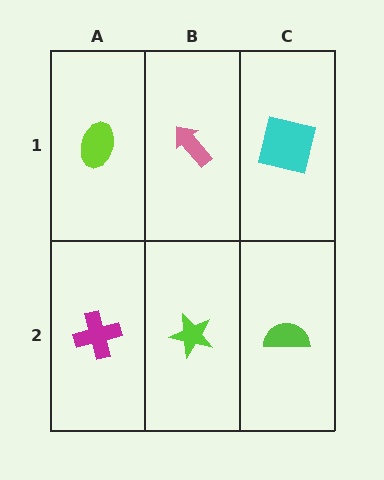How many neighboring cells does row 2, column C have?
2.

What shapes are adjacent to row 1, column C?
A lime semicircle (row 2, column C), a pink arrow (row 1, column B).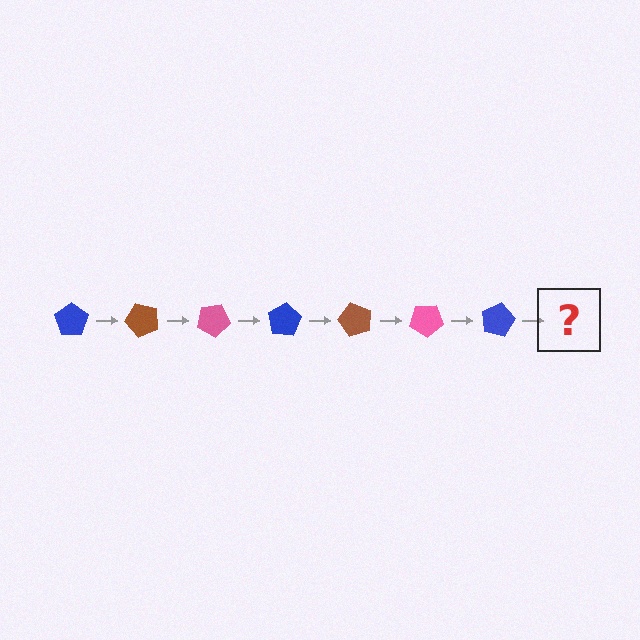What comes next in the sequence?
The next element should be a brown pentagon, rotated 350 degrees from the start.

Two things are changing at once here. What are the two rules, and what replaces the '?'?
The two rules are that it rotates 50 degrees each step and the color cycles through blue, brown, and pink. The '?' should be a brown pentagon, rotated 350 degrees from the start.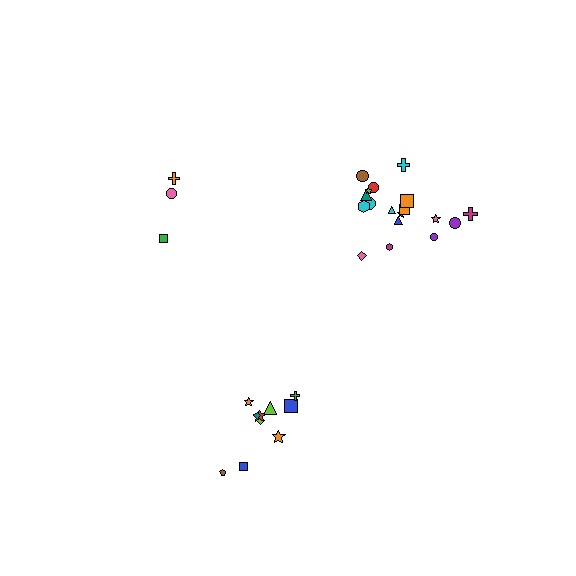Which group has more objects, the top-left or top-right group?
The top-right group.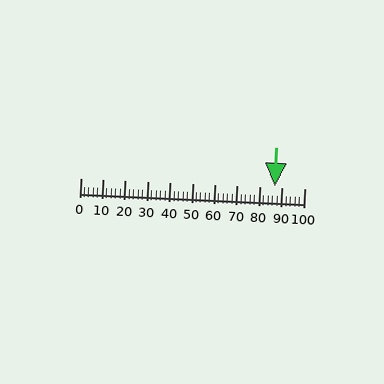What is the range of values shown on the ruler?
The ruler shows values from 0 to 100.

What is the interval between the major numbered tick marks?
The major tick marks are spaced 10 units apart.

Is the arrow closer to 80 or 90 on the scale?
The arrow is closer to 90.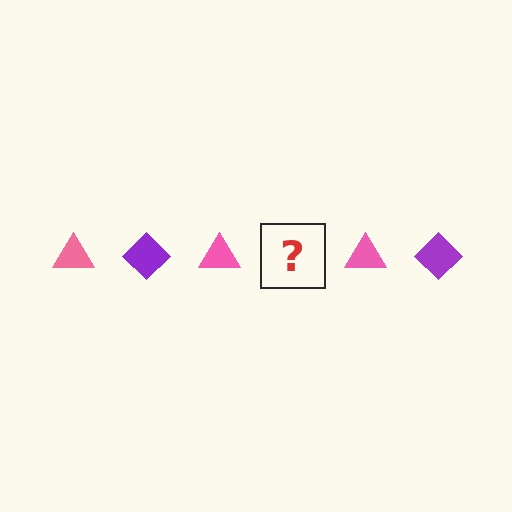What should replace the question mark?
The question mark should be replaced with a purple diamond.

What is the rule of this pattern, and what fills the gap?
The rule is that the pattern alternates between pink triangle and purple diamond. The gap should be filled with a purple diamond.